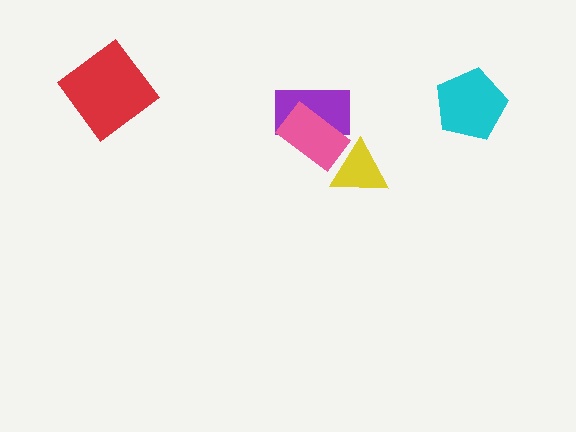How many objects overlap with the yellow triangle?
1 object overlaps with the yellow triangle.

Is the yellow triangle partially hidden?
Yes, it is partially covered by another shape.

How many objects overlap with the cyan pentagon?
0 objects overlap with the cyan pentagon.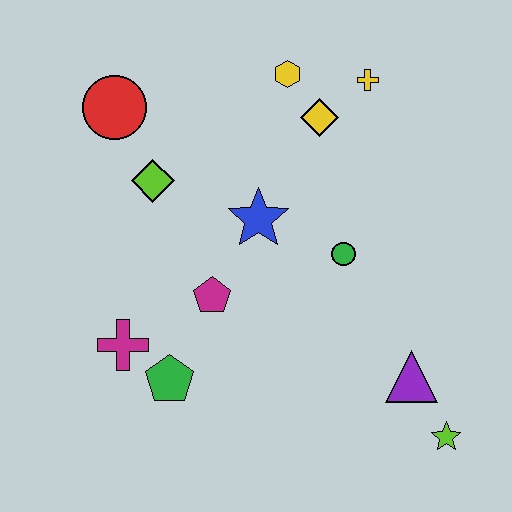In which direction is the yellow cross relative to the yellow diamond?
The yellow cross is to the right of the yellow diamond.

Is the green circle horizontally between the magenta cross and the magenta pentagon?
No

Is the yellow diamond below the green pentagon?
No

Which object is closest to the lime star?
The purple triangle is closest to the lime star.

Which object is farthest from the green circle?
The red circle is farthest from the green circle.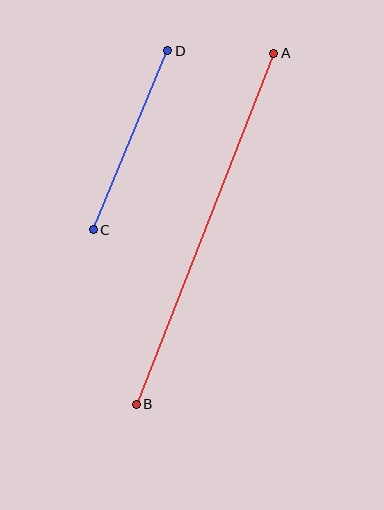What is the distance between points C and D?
The distance is approximately 194 pixels.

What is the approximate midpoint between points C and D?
The midpoint is at approximately (131, 140) pixels.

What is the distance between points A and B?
The distance is approximately 377 pixels.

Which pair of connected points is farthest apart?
Points A and B are farthest apart.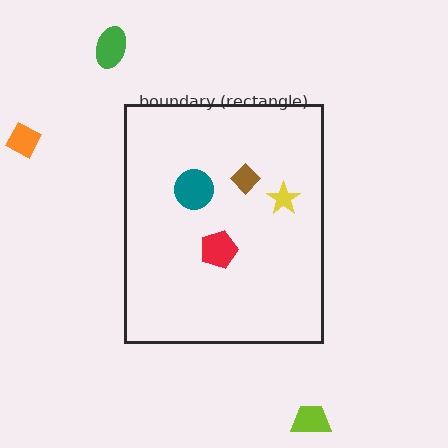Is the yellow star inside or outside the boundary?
Inside.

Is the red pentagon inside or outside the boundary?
Inside.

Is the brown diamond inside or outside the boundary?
Inside.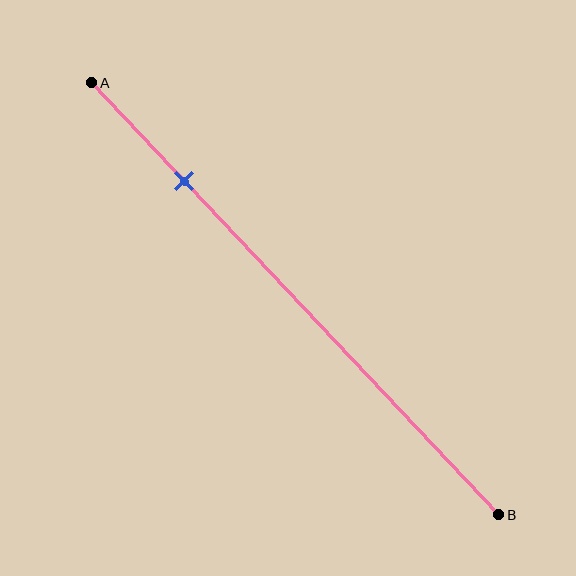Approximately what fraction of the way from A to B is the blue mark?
The blue mark is approximately 25% of the way from A to B.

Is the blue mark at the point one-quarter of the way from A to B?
Yes, the mark is approximately at the one-quarter point.